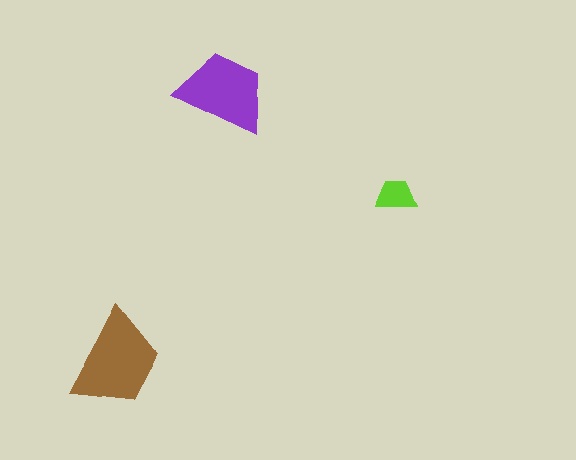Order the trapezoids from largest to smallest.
the brown one, the purple one, the lime one.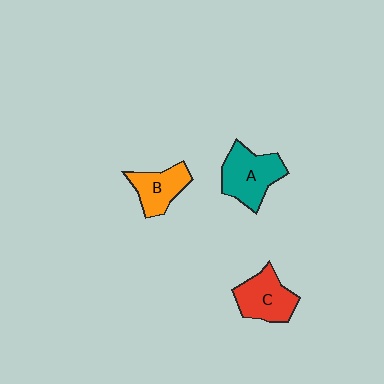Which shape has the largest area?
Shape A (teal).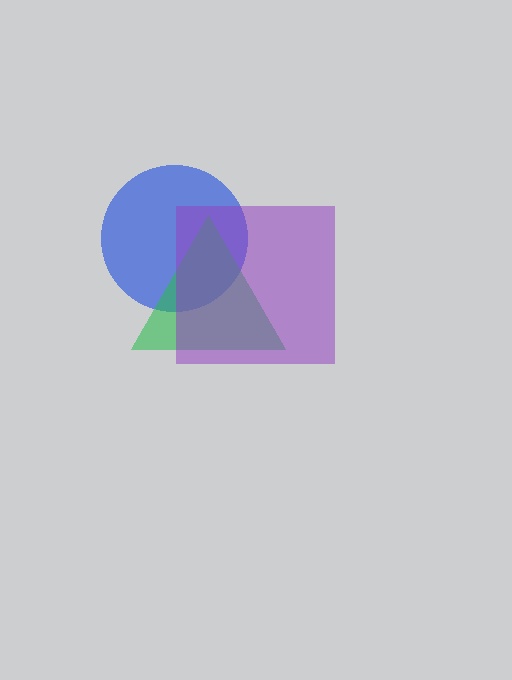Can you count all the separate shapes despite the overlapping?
Yes, there are 3 separate shapes.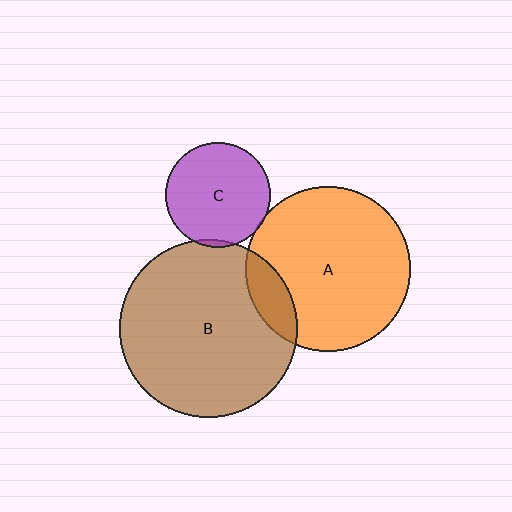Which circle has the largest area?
Circle B (brown).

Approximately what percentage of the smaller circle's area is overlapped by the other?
Approximately 5%.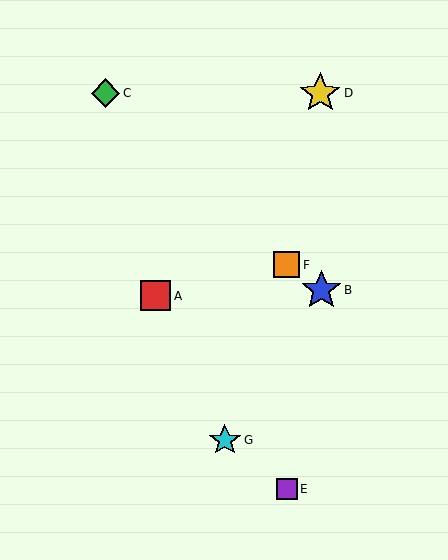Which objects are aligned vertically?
Objects E, F are aligned vertically.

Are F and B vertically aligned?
No, F is at x≈287 and B is at x≈321.